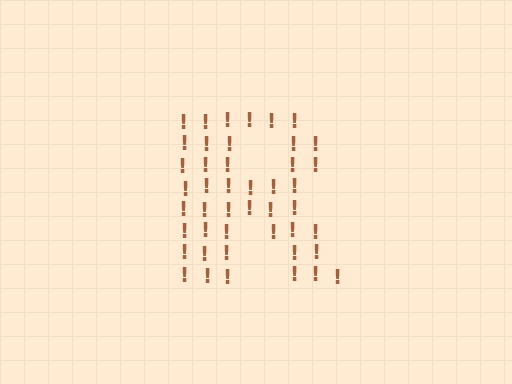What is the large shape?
The large shape is the letter R.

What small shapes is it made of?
It is made of small exclamation marks.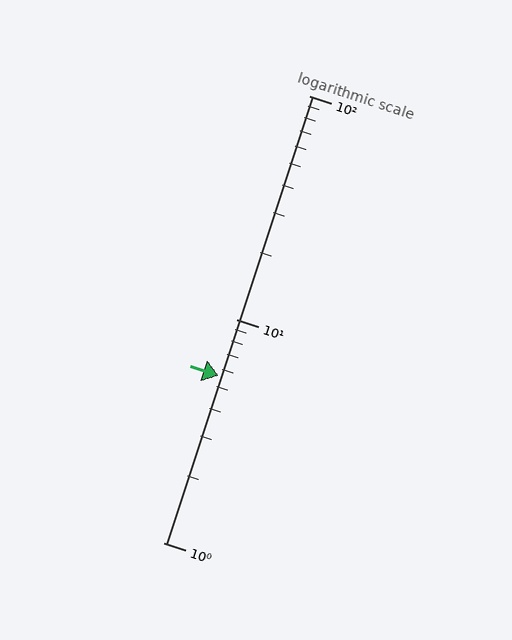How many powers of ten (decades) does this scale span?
The scale spans 2 decades, from 1 to 100.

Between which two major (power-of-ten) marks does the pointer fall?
The pointer is between 1 and 10.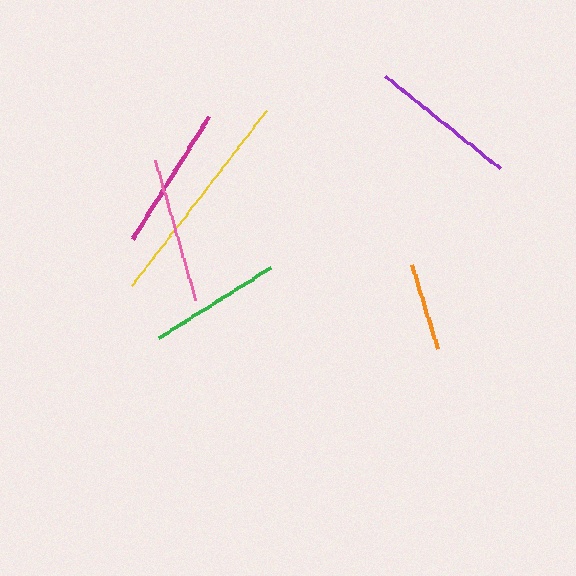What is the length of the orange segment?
The orange segment is approximately 87 pixels long.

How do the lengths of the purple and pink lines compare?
The purple and pink lines are approximately the same length.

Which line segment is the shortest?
The orange line is the shortest at approximately 87 pixels.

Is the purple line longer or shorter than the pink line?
The purple line is longer than the pink line.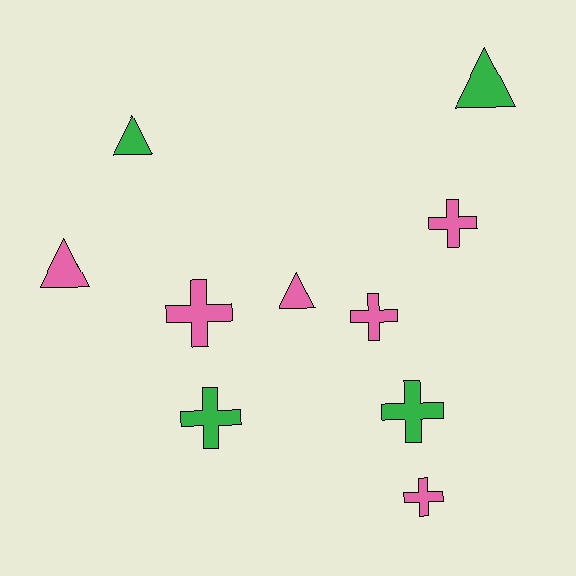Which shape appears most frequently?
Cross, with 6 objects.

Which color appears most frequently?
Pink, with 6 objects.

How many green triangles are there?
There are 2 green triangles.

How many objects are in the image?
There are 10 objects.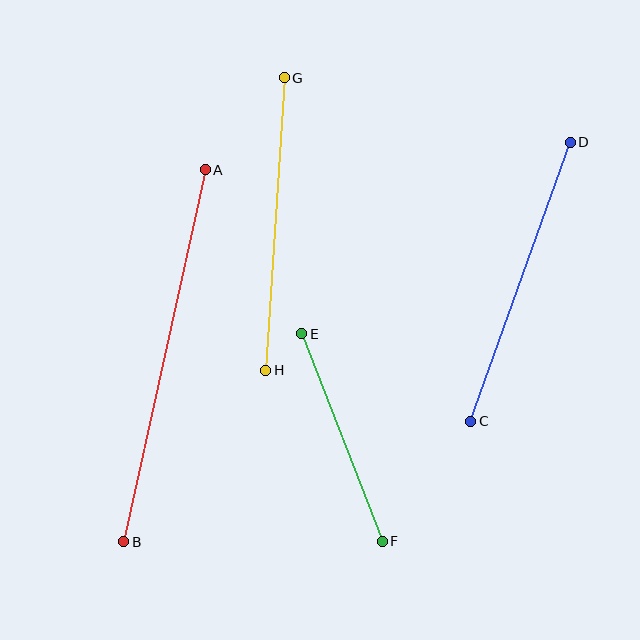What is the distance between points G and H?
The distance is approximately 293 pixels.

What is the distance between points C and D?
The distance is approximately 296 pixels.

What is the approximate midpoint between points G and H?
The midpoint is at approximately (275, 224) pixels.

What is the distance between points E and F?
The distance is approximately 223 pixels.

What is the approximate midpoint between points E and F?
The midpoint is at approximately (342, 437) pixels.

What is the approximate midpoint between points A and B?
The midpoint is at approximately (164, 356) pixels.